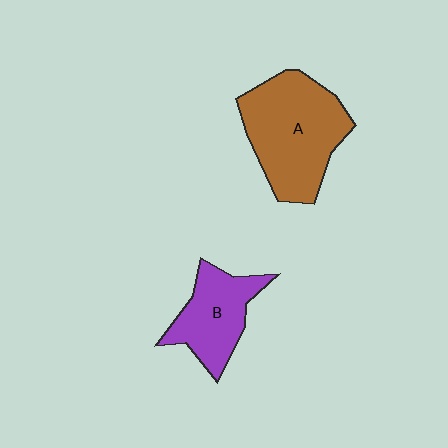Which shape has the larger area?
Shape A (brown).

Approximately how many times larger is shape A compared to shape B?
Approximately 1.6 times.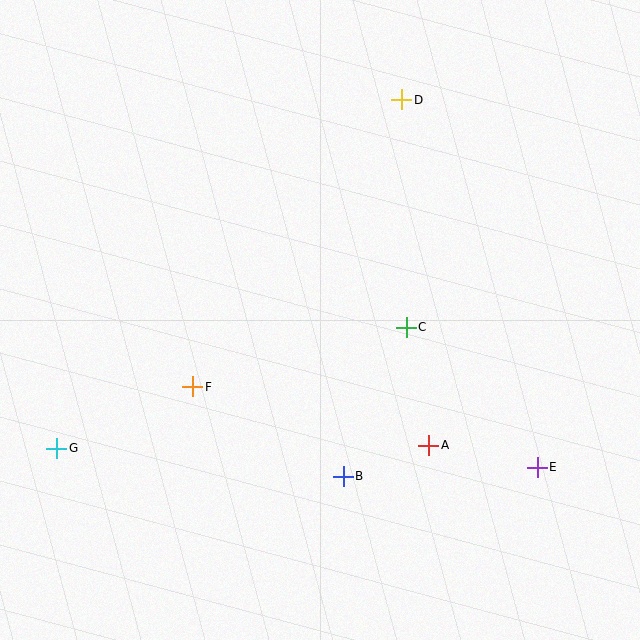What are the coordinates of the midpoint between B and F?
The midpoint between B and F is at (268, 431).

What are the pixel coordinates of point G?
Point G is at (57, 448).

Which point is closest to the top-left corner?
Point D is closest to the top-left corner.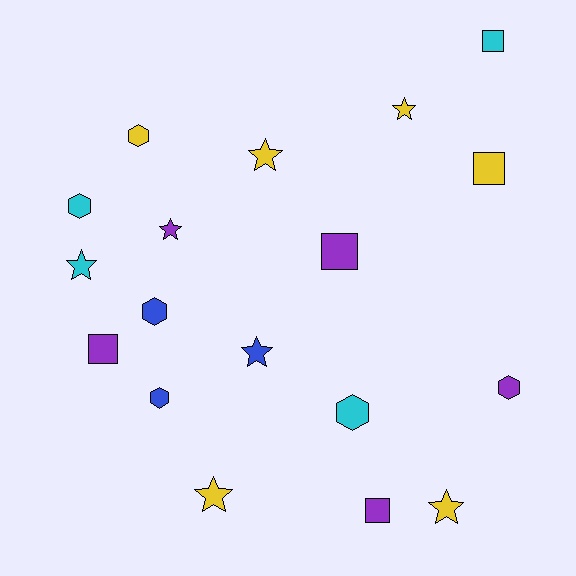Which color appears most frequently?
Yellow, with 6 objects.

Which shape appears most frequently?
Star, with 7 objects.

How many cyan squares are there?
There is 1 cyan square.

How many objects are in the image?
There are 18 objects.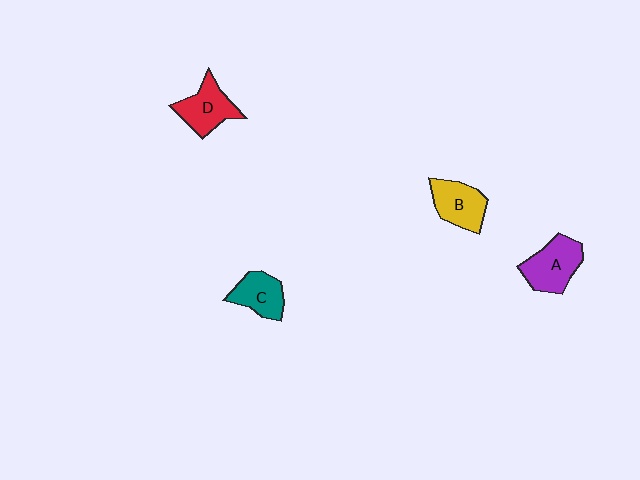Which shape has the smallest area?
Shape C (teal).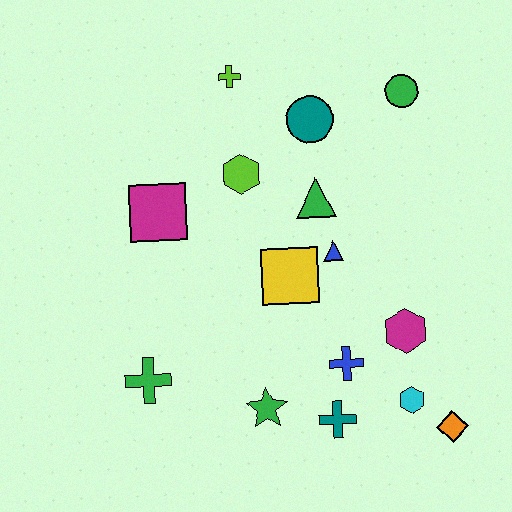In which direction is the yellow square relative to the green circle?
The yellow square is below the green circle.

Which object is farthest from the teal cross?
The lime cross is farthest from the teal cross.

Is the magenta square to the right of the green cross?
Yes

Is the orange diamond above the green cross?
No